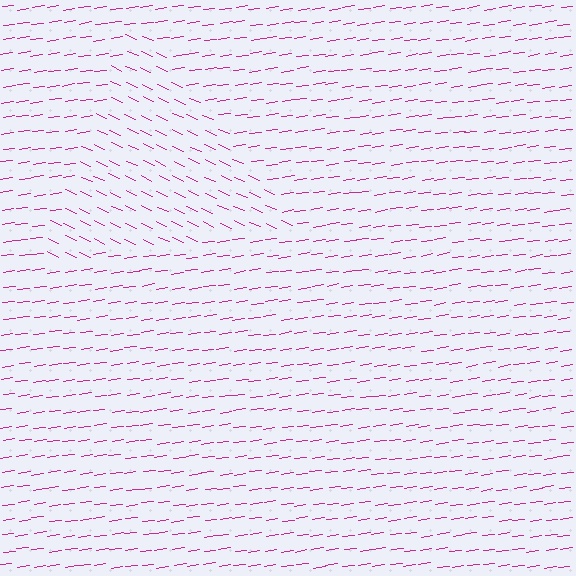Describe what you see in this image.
The image is filled with small magenta line segments. A triangle region in the image has lines oriented differently from the surrounding lines, creating a visible texture boundary.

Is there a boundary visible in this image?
Yes, there is a texture boundary formed by a change in line orientation.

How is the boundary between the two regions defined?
The boundary is defined purely by a change in line orientation (approximately 32 degrees difference). All lines are the same color and thickness.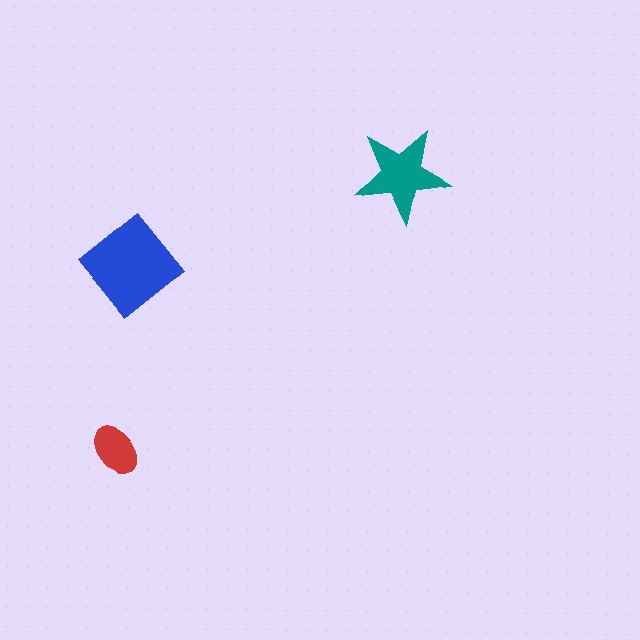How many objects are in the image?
There are 3 objects in the image.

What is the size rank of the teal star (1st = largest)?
2nd.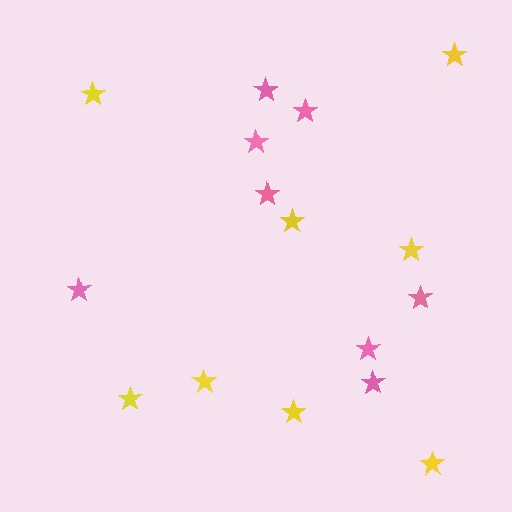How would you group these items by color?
There are 2 groups: one group of pink stars (8) and one group of yellow stars (8).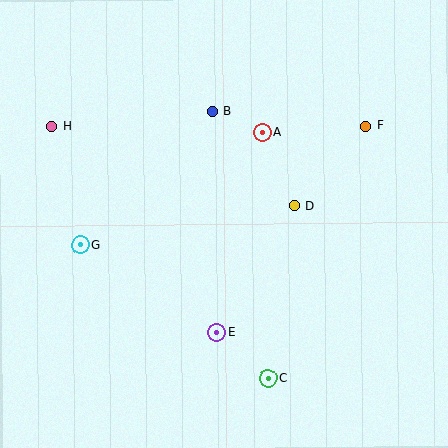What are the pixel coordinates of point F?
Point F is at (366, 126).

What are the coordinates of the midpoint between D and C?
The midpoint between D and C is at (281, 292).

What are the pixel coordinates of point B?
Point B is at (212, 111).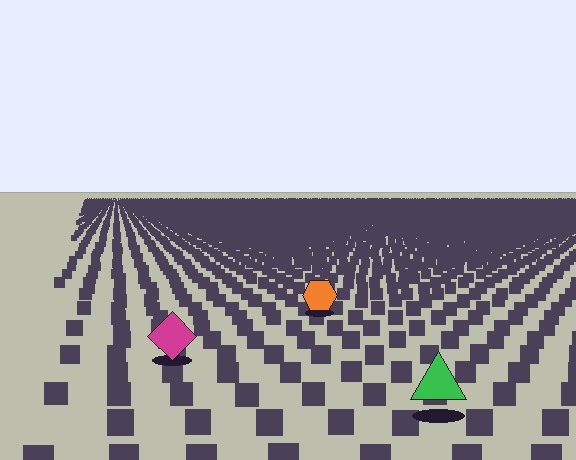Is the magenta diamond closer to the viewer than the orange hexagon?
Yes. The magenta diamond is closer — you can tell from the texture gradient: the ground texture is coarser near it.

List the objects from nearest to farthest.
From nearest to farthest: the green triangle, the magenta diamond, the orange hexagon.